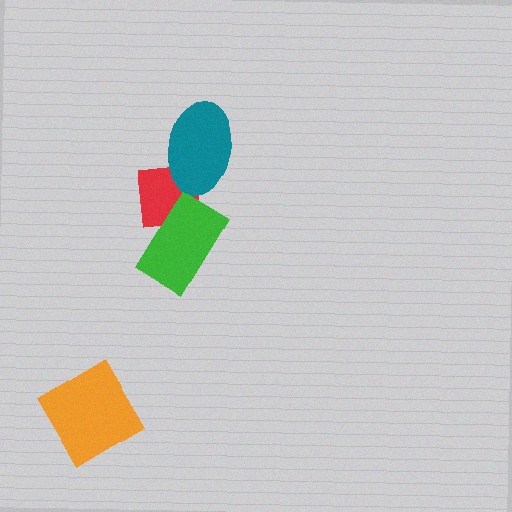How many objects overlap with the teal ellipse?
1 object overlaps with the teal ellipse.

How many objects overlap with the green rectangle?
1 object overlaps with the green rectangle.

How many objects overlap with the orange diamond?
0 objects overlap with the orange diamond.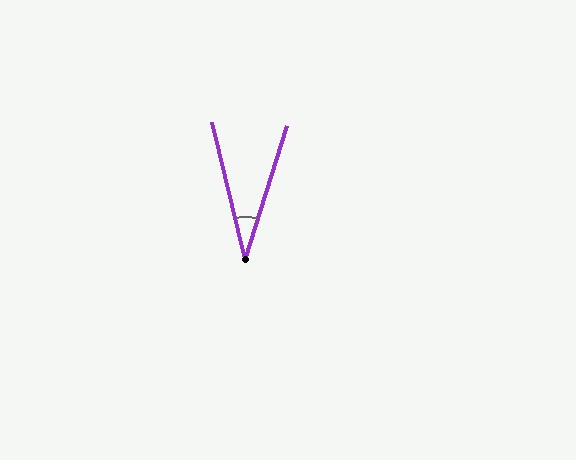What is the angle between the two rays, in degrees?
Approximately 31 degrees.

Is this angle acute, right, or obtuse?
It is acute.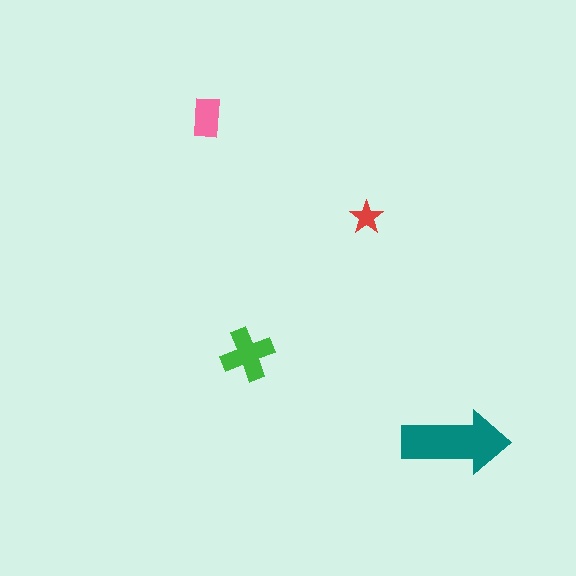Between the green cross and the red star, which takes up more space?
The green cross.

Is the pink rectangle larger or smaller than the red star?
Larger.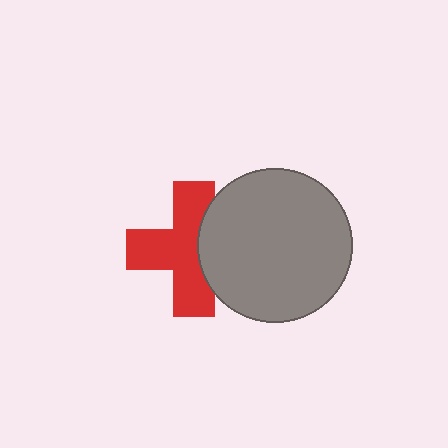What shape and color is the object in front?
The object in front is a gray circle.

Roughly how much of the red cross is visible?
Most of it is visible (roughly 67%).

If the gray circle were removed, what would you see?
You would see the complete red cross.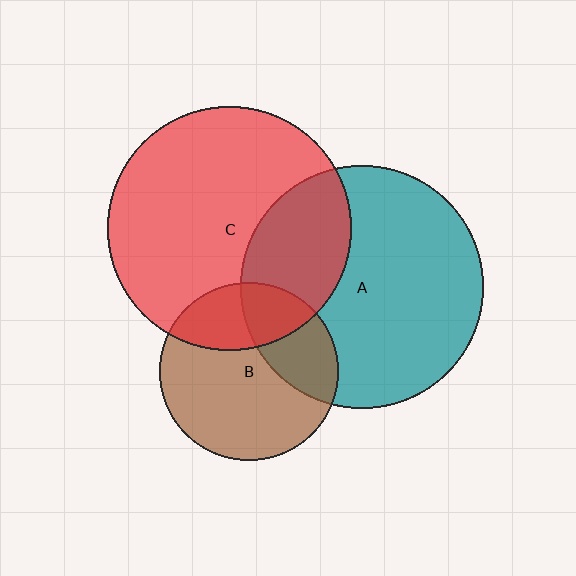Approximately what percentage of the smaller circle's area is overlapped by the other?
Approximately 30%.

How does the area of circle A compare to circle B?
Approximately 1.9 times.